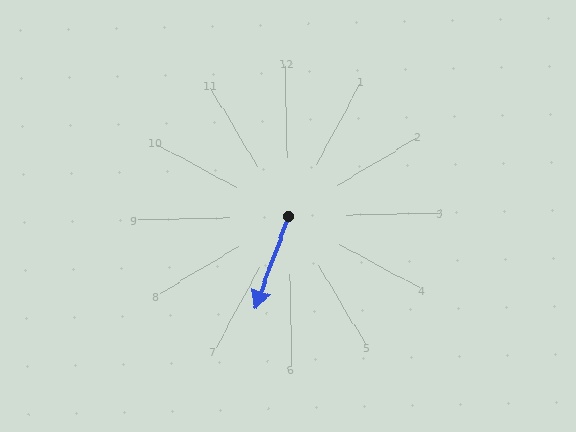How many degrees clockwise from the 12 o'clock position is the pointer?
Approximately 201 degrees.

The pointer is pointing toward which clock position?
Roughly 7 o'clock.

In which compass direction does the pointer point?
South.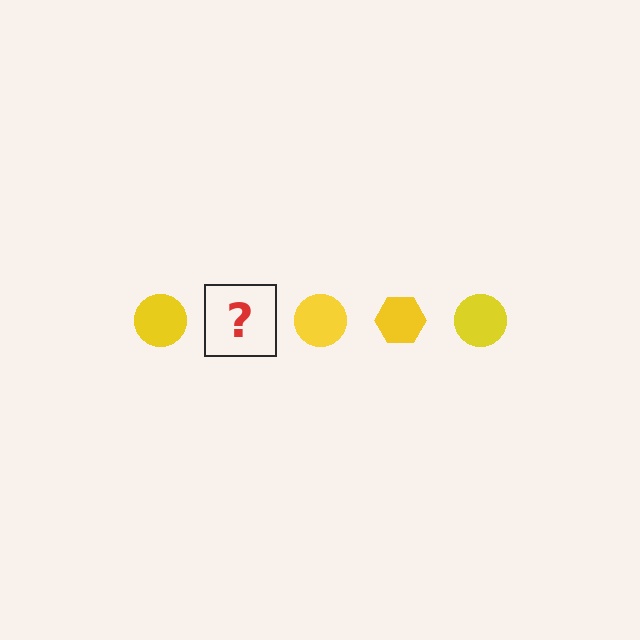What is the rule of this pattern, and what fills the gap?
The rule is that the pattern cycles through circle, hexagon shapes in yellow. The gap should be filled with a yellow hexagon.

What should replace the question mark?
The question mark should be replaced with a yellow hexagon.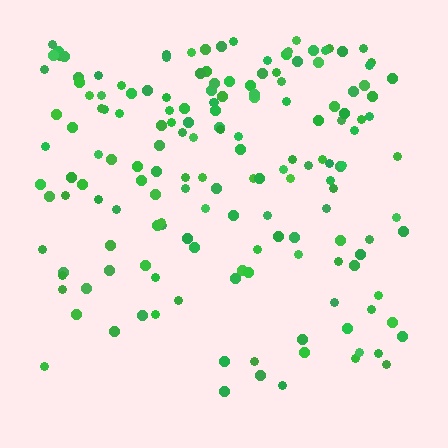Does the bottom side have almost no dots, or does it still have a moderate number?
Still a moderate number, just noticeably fewer than the top.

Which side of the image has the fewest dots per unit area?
The bottom.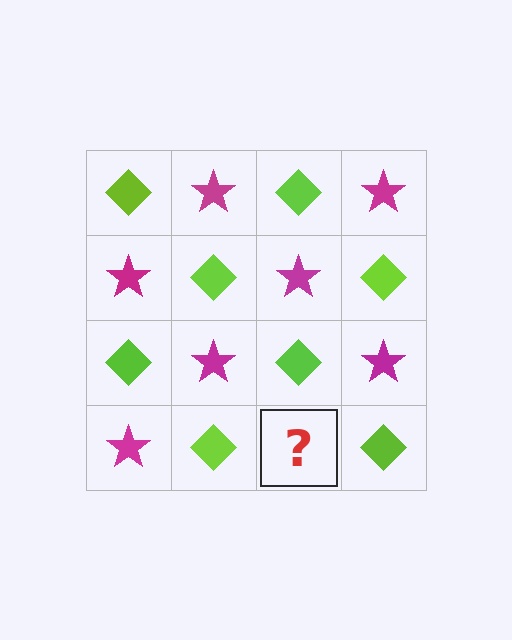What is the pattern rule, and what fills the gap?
The rule is that it alternates lime diamond and magenta star in a checkerboard pattern. The gap should be filled with a magenta star.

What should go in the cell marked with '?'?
The missing cell should contain a magenta star.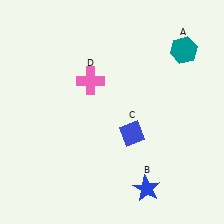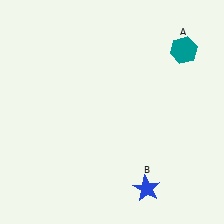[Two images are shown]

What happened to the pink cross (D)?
The pink cross (D) was removed in Image 2. It was in the top-left area of Image 1.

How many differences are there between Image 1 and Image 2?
There are 2 differences between the two images.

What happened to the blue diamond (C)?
The blue diamond (C) was removed in Image 2. It was in the bottom-right area of Image 1.